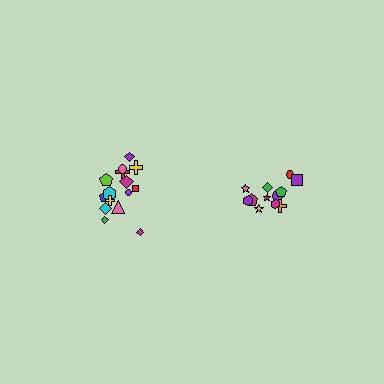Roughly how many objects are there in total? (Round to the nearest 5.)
Roughly 25 objects in total.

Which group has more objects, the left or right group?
The left group.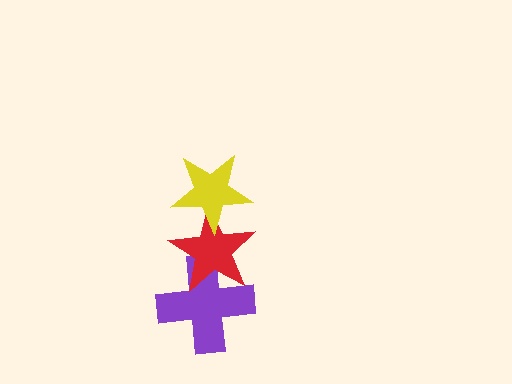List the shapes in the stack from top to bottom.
From top to bottom: the yellow star, the red star, the purple cross.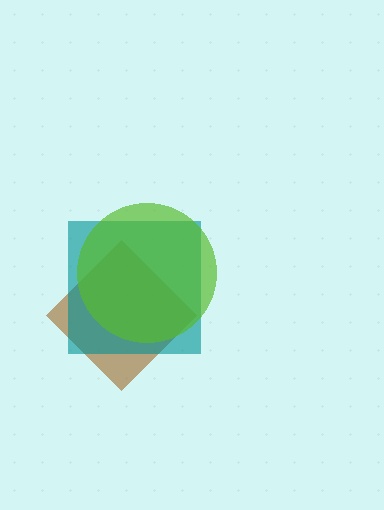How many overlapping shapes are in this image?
There are 3 overlapping shapes in the image.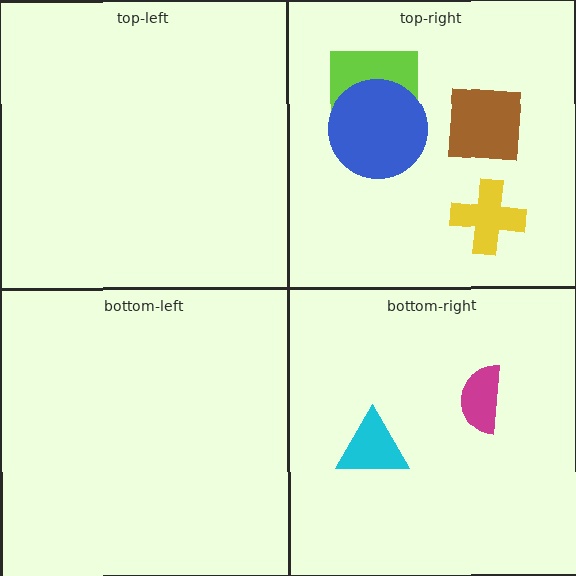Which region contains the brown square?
The top-right region.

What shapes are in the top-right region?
The lime square, the blue circle, the yellow cross, the brown square.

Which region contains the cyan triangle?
The bottom-right region.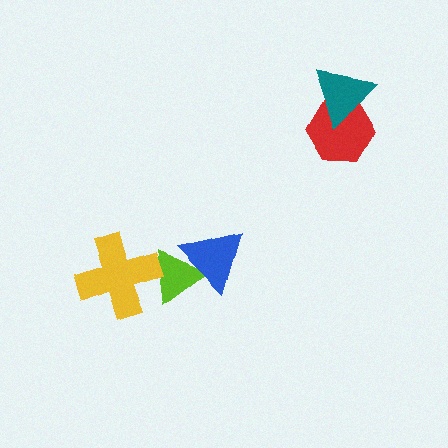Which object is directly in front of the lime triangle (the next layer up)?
The blue triangle is directly in front of the lime triangle.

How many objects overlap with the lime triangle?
2 objects overlap with the lime triangle.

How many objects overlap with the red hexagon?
1 object overlaps with the red hexagon.